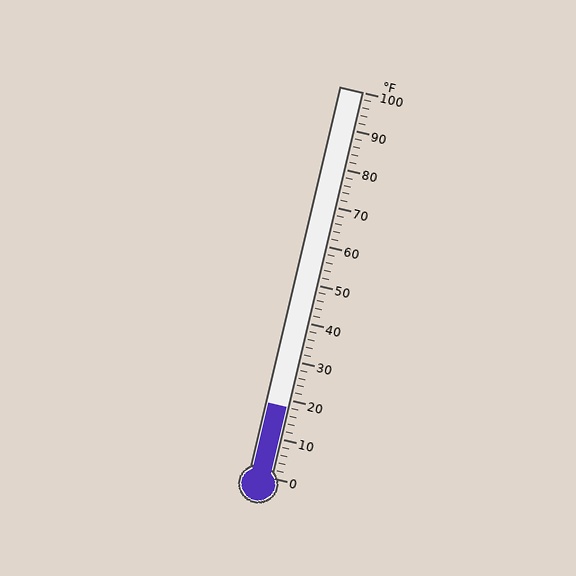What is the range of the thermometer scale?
The thermometer scale ranges from 0°F to 100°F.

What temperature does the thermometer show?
The thermometer shows approximately 18°F.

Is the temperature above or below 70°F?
The temperature is below 70°F.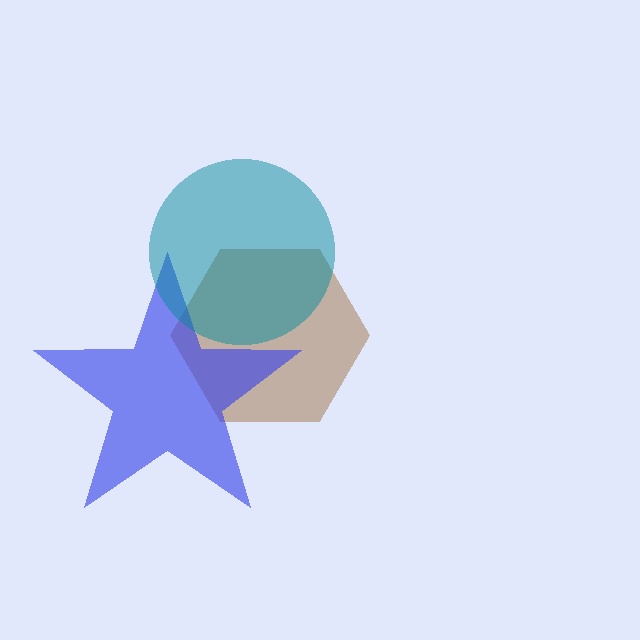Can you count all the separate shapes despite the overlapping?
Yes, there are 3 separate shapes.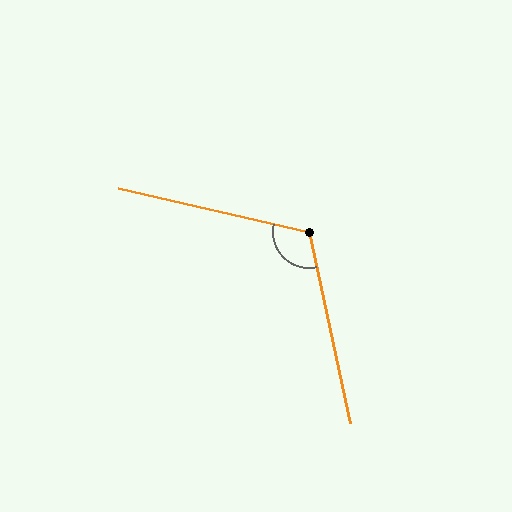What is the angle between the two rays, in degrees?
Approximately 115 degrees.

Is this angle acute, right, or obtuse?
It is obtuse.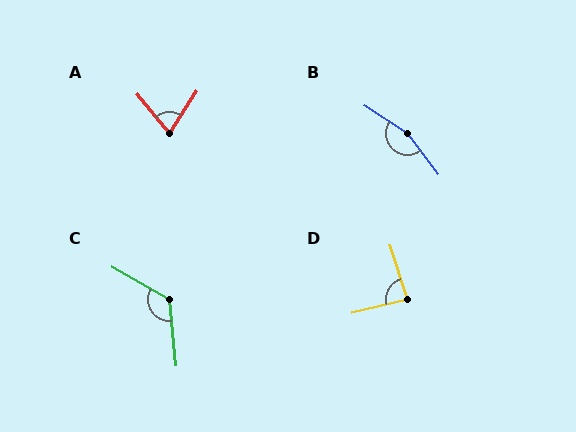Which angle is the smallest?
A, at approximately 73 degrees.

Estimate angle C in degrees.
Approximately 125 degrees.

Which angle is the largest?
B, at approximately 160 degrees.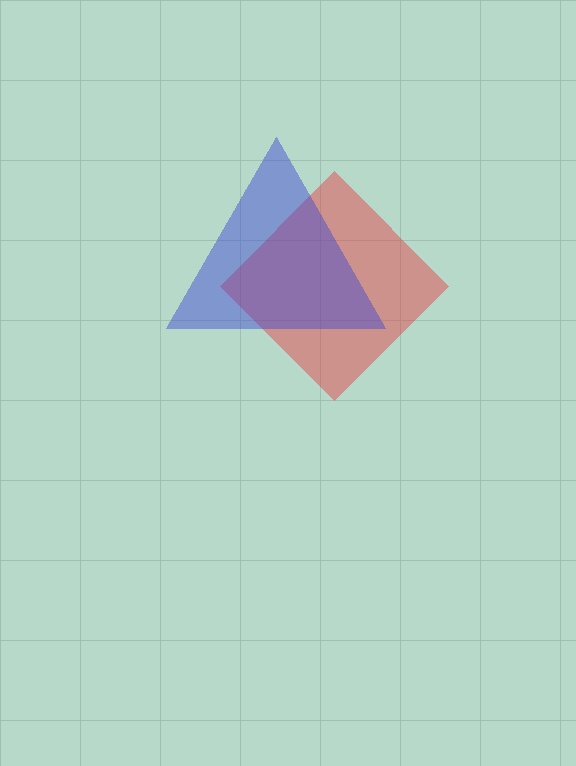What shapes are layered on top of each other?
The layered shapes are: a red diamond, a blue triangle.